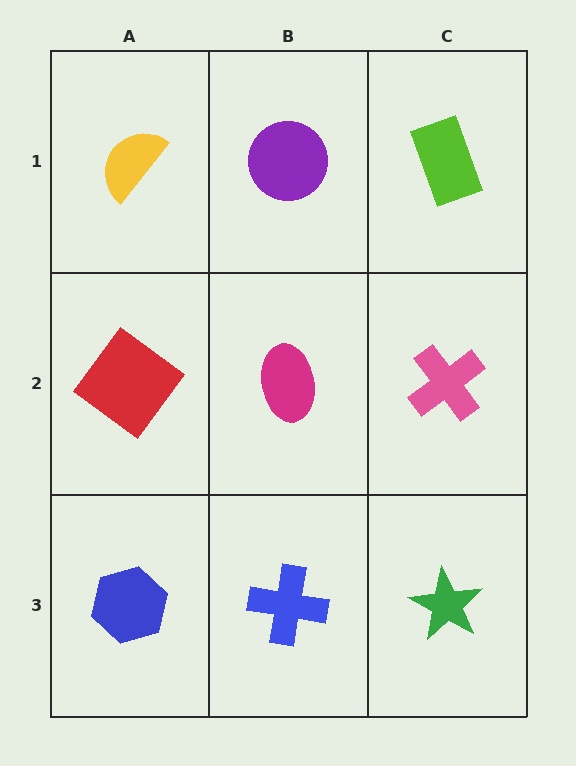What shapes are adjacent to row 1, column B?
A magenta ellipse (row 2, column B), a yellow semicircle (row 1, column A), a lime rectangle (row 1, column C).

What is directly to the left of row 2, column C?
A magenta ellipse.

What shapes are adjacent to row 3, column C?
A pink cross (row 2, column C), a blue cross (row 3, column B).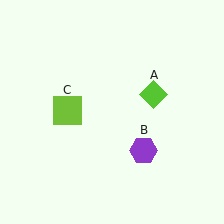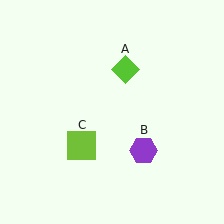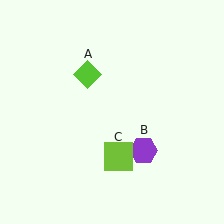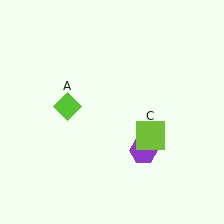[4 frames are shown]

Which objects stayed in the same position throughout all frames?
Purple hexagon (object B) remained stationary.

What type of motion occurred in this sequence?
The lime diamond (object A), lime square (object C) rotated counterclockwise around the center of the scene.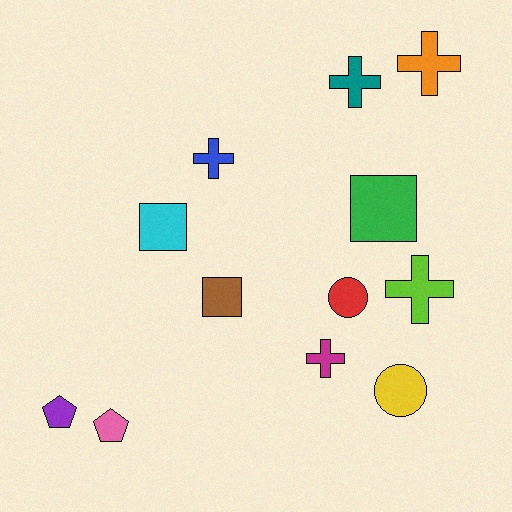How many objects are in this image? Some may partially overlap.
There are 12 objects.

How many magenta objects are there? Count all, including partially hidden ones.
There is 1 magenta object.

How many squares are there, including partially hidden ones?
There are 3 squares.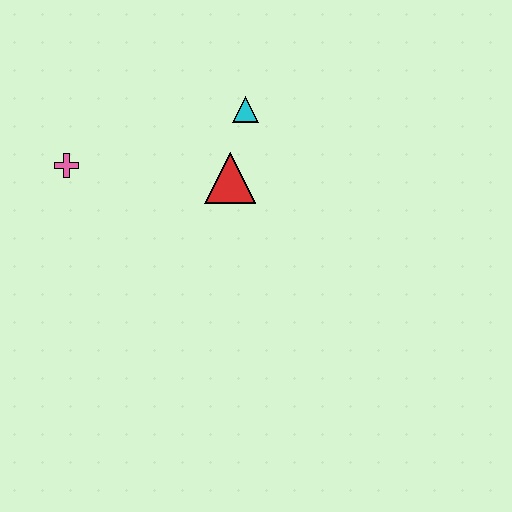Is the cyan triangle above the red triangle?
Yes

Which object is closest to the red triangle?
The cyan triangle is closest to the red triangle.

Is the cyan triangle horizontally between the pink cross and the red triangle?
No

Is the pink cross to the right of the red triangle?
No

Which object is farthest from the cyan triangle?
The pink cross is farthest from the cyan triangle.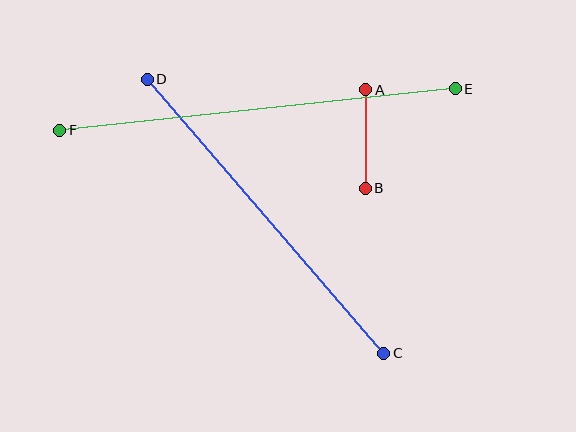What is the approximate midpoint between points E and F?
The midpoint is at approximately (257, 110) pixels.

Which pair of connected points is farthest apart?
Points E and F are farthest apart.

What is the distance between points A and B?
The distance is approximately 99 pixels.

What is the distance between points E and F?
The distance is approximately 398 pixels.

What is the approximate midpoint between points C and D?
The midpoint is at approximately (266, 216) pixels.